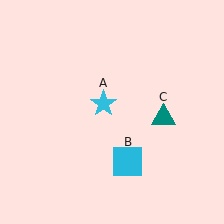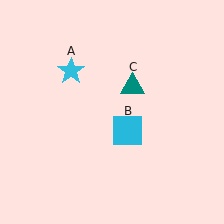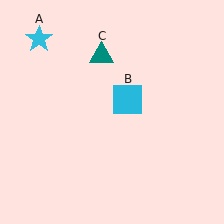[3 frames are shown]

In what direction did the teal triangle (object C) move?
The teal triangle (object C) moved up and to the left.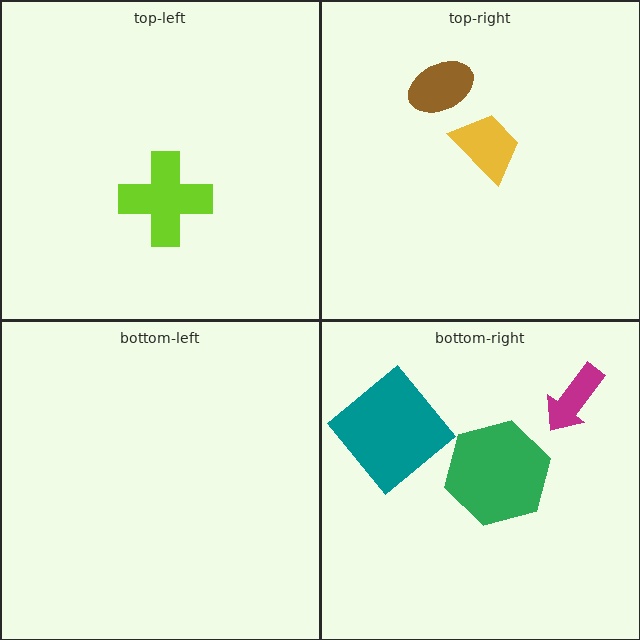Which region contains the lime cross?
The top-left region.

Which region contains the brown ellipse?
The top-right region.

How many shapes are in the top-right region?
2.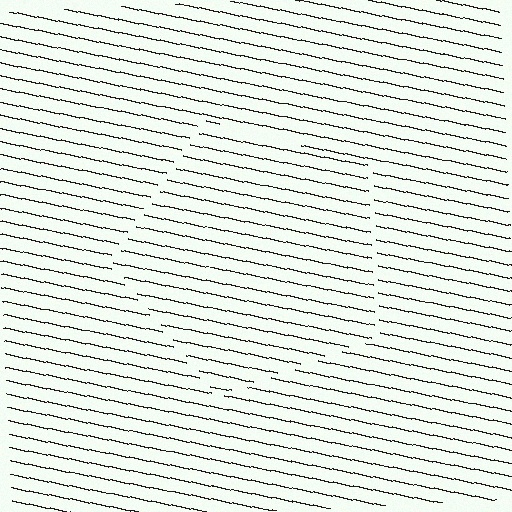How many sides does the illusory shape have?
5 sides — the line-ends trace a pentagon.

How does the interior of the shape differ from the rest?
The interior of the shape contains the same grating, shifted by half a period — the contour is defined by the phase discontinuity where line-ends from the inner and outer gratings abut.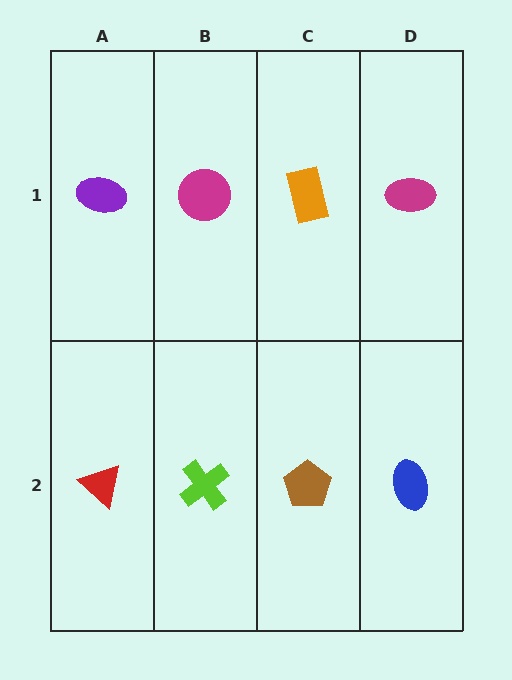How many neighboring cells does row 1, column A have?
2.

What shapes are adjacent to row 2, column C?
An orange rectangle (row 1, column C), a lime cross (row 2, column B), a blue ellipse (row 2, column D).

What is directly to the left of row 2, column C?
A lime cross.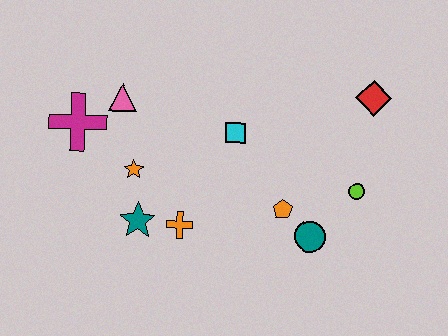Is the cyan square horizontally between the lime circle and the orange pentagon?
No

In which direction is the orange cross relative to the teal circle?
The orange cross is to the left of the teal circle.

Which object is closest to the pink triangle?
The magenta cross is closest to the pink triangle.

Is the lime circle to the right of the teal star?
Yes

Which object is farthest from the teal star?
The red diamond is farthest from the teal star.